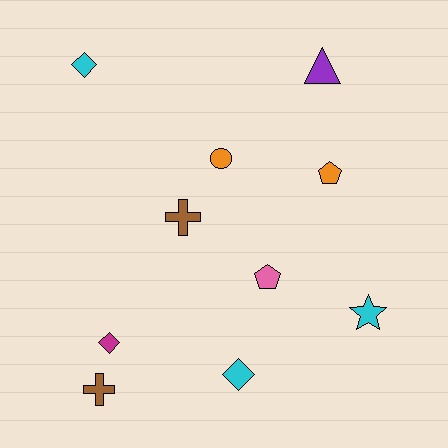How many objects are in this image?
There are 10 objects.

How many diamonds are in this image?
There are 3 diamonds.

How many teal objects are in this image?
There are no teal objects.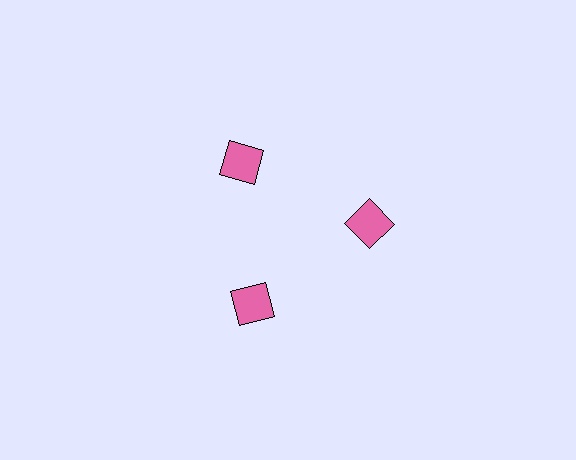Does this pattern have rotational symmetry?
Yes, this pattern has 3-fold rotational symmetry. It looks the same after rotating 120 degrees around the center.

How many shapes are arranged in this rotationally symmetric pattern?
There are 3 shapes, arranged in 3 groups of 1.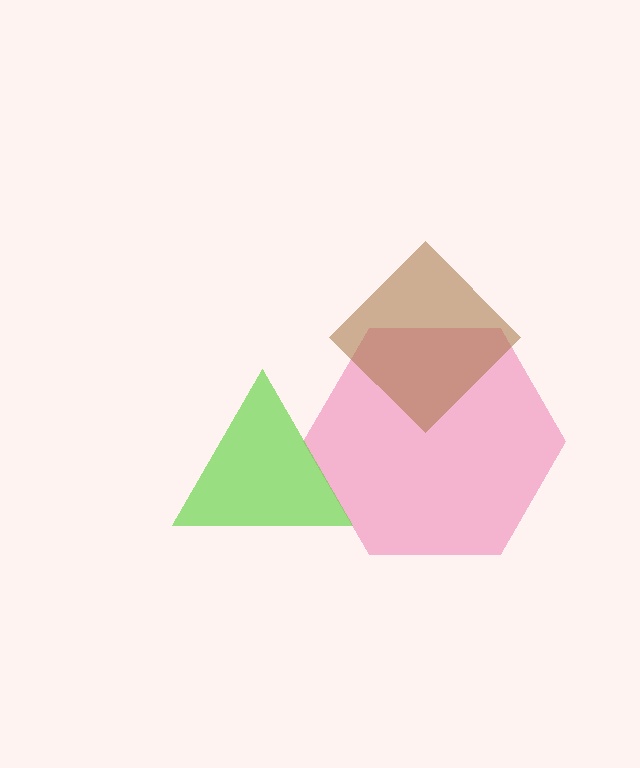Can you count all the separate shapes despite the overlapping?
Yes, there are 3 separate shapes.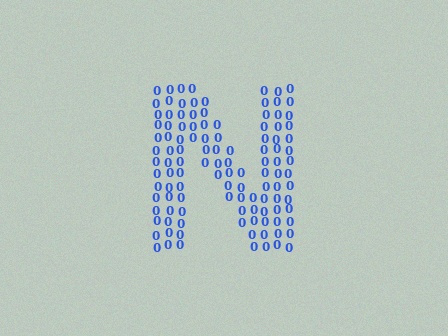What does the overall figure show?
The overall figure shows the letter N.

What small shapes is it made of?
It is made of small digit 0's.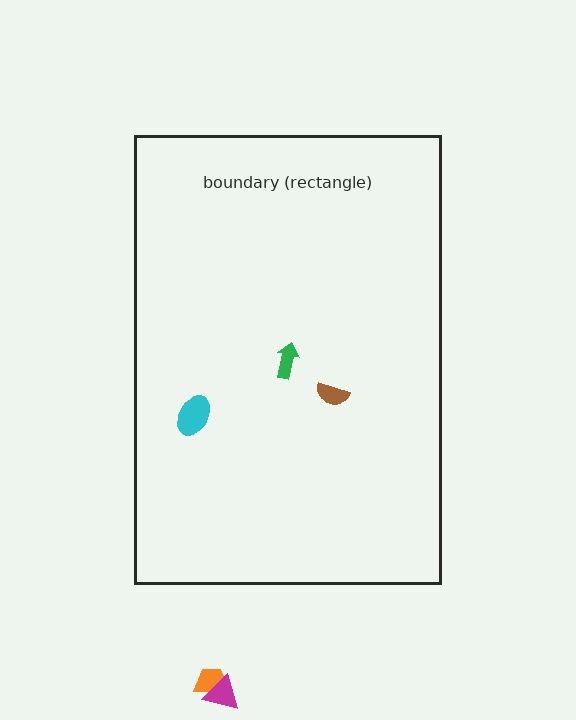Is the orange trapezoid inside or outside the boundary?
Outside.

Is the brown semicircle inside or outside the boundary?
Inside.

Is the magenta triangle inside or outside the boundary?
Outside.